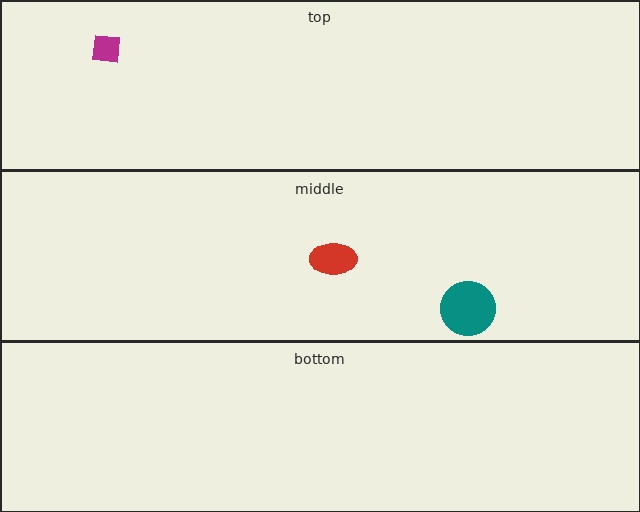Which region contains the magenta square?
The top region.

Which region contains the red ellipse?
The middle region.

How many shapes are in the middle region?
2.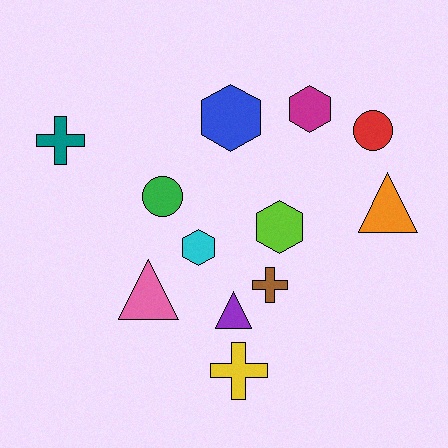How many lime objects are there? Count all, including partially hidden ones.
There is 1 lime object.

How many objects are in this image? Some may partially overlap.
There are 12 objects.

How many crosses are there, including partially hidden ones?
There are 3 crosses.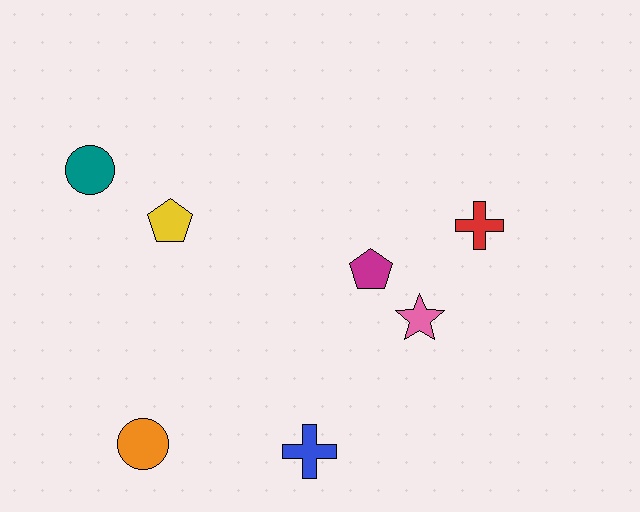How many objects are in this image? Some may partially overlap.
There are 7 objects.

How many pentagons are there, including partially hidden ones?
There are 2 pentagons.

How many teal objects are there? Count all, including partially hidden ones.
There is 1 teal object.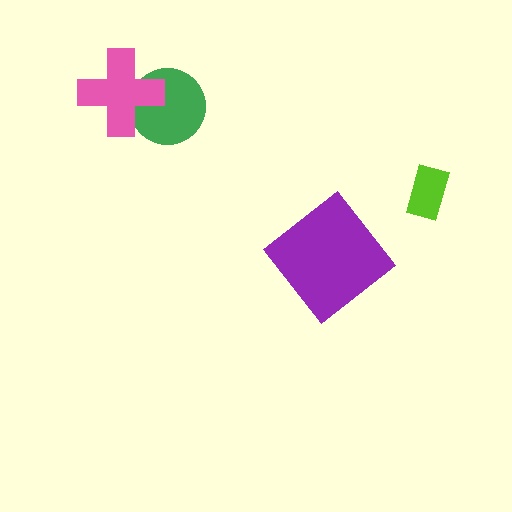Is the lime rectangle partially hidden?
No, no other shape covers it.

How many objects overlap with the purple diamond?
0 objects overlap with the purple diamond.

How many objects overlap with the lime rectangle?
0 objects overlap with the lime rectangle.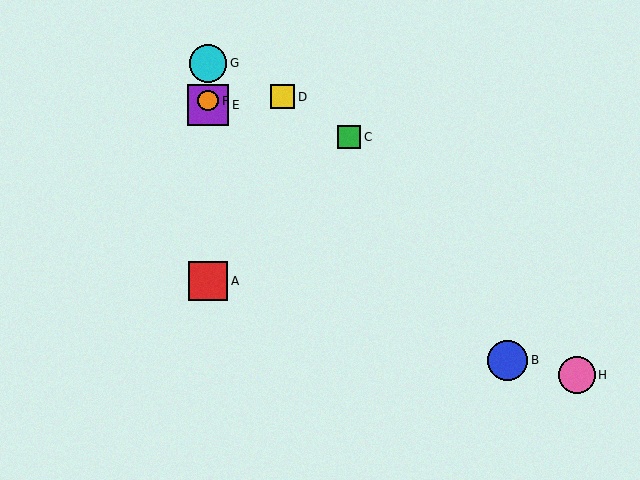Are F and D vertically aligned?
No, F is at x≈208 and D is at x≈283.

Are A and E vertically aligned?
Yes, both are at x≈208.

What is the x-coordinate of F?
Object F is at x≈208.